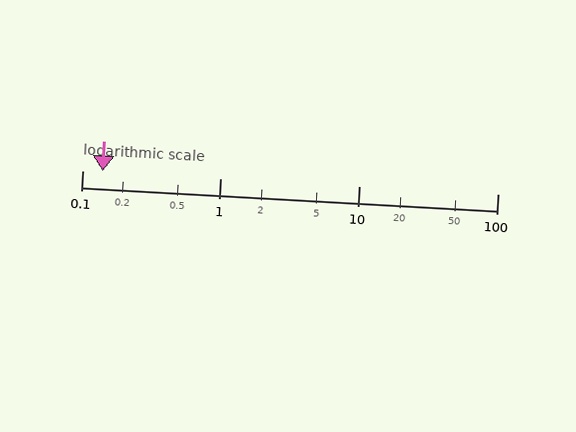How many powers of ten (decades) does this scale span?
The scale spans 3 decades, from 0.1 to 100.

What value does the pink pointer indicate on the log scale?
The pointer indicates approximately 0.14.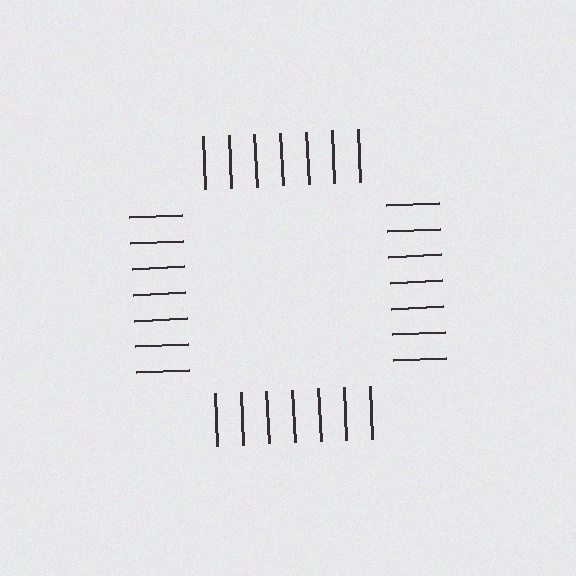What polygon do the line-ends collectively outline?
An illusory square — the line segments terminate on its edges but no continuous stroke is drawn.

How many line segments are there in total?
28 — 7 along each of the 4 edges.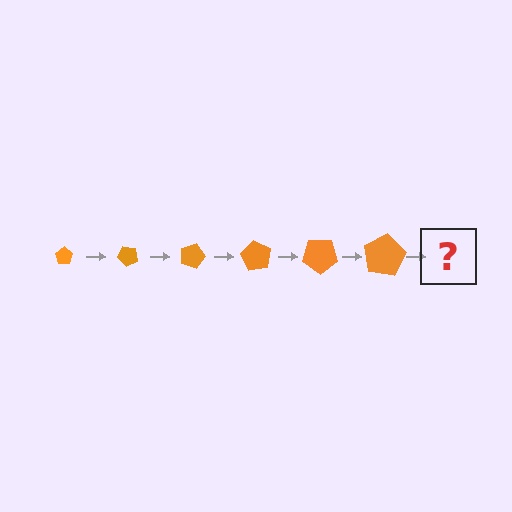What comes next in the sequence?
The next element should be a pentagon, larger than the previous one and rotated 270 degrees from the start.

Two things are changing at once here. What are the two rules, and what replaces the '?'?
The two rules are that the pentagon grows larger each step and it rotates 45 degrees each step. The '?' should be a pentagon, larger than the previous one and rotated 270 degrees from the start.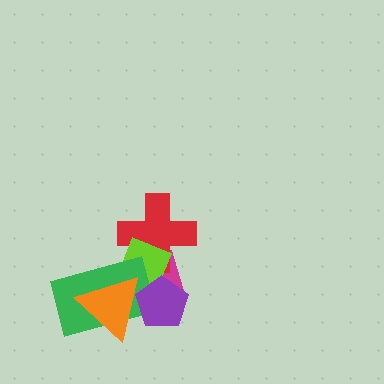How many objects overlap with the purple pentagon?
4 objects overlap with the purple pentagon.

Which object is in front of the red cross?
The lime diamond is in front of the red cross.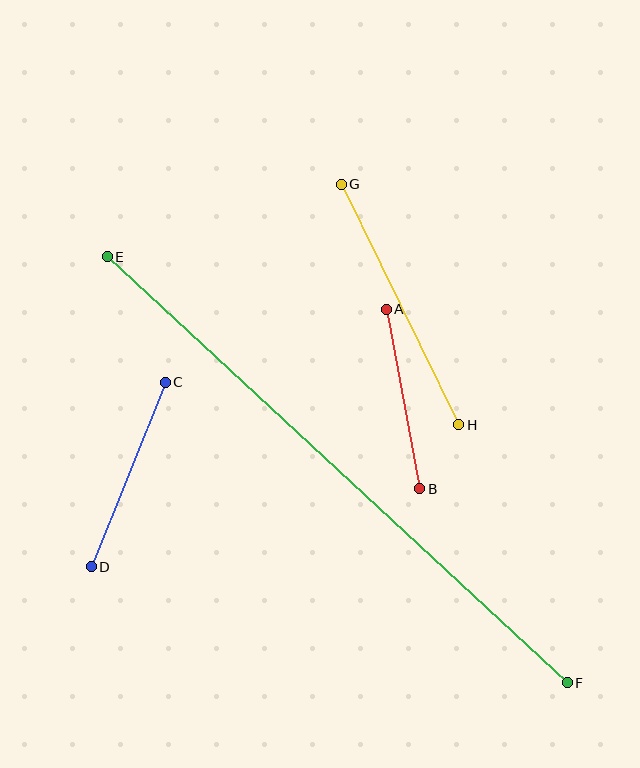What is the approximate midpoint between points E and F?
The midpoint is at approximately (337, 470) pixels.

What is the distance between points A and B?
The distance is approximately 182 pixels.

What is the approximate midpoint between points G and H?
The midpoint is at approximately (400, 305) pixels.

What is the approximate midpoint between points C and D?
The midpoint is at approximately (128, 475) pixels.